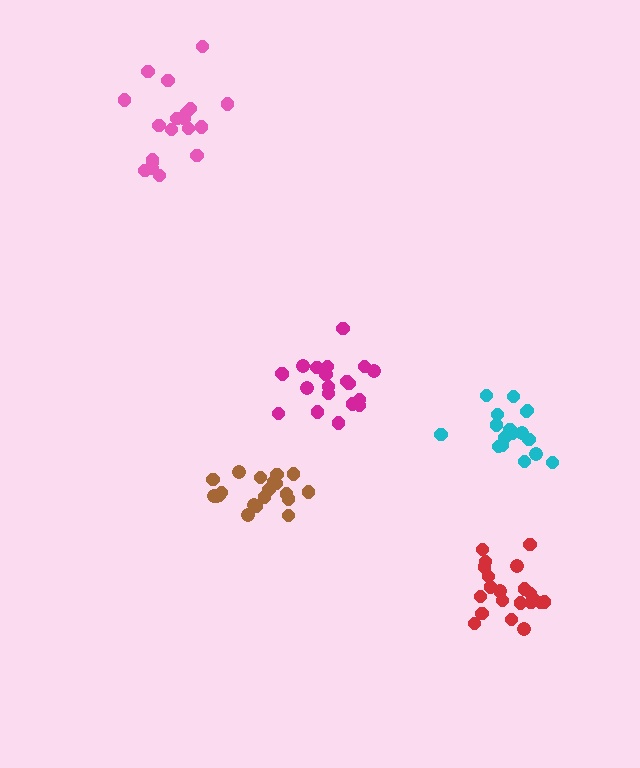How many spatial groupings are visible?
There are 5 spatial groupings.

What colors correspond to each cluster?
The clusters are colored: pink, magenta, red, cyan, brown.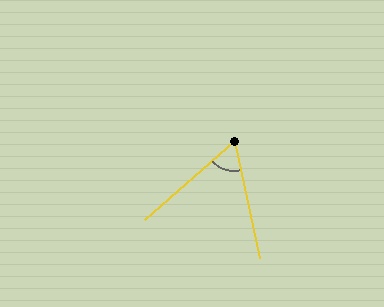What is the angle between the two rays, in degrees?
Approximately 61 degrees.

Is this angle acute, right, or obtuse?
It is acute.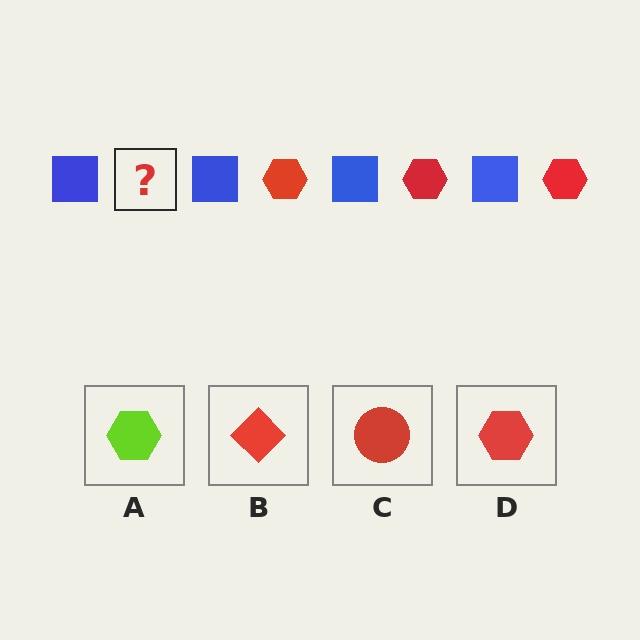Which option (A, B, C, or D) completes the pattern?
D.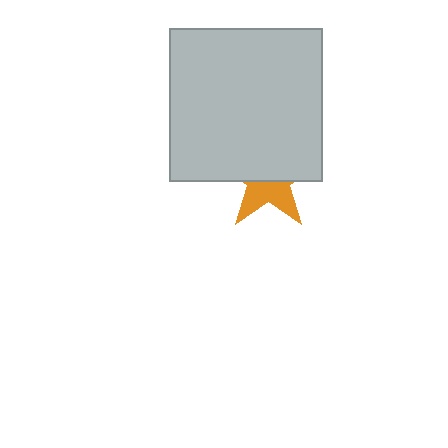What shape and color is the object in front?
The object in front is a light gray square.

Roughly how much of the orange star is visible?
A small part of it is visible (roughly 43%).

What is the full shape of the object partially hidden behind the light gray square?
The partially hidden object is an orange star.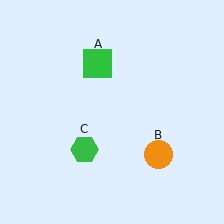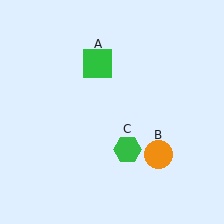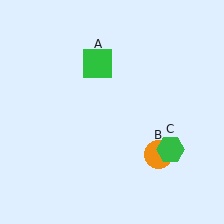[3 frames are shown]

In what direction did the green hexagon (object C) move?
The green hexagon (object C) moved right.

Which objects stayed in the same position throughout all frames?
Green square (object A) and orange circle (object B) remained stationary.